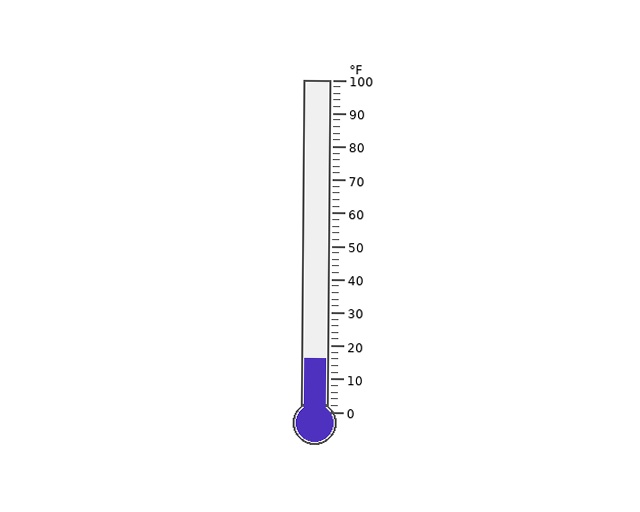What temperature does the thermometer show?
The thermometer shows approximately 16°F.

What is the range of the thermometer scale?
The thermometer scale ranges from 0°F to 100°F.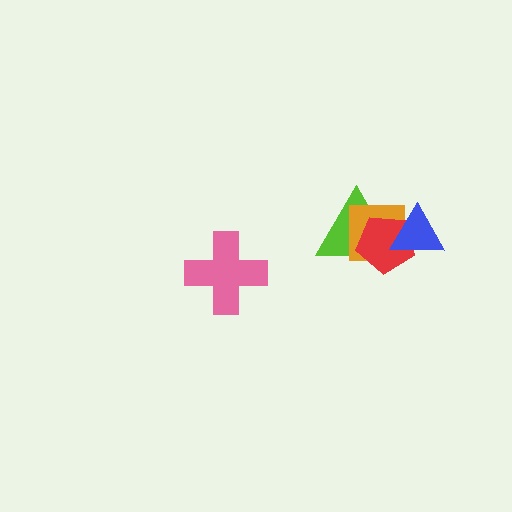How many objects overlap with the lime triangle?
3 objects overlap with the lime triangle.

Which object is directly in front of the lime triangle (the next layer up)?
The orange square is directly in front of the lime triangle.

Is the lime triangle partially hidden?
Yes, it is partially covered by another shape.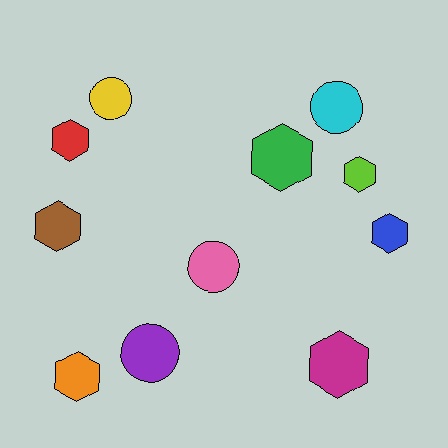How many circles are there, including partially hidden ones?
There are 4 circles.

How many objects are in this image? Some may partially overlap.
There are 11 objects.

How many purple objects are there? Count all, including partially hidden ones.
There is 1 purple object.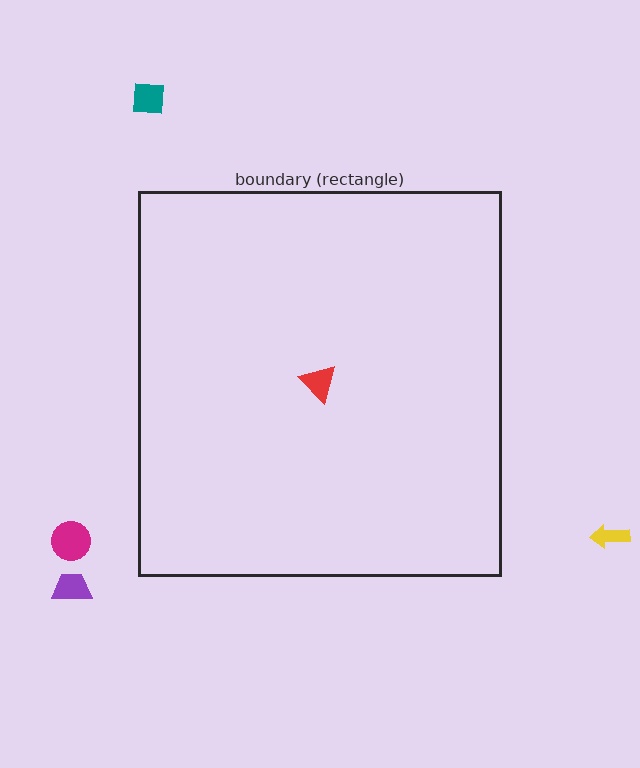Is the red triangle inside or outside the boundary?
Inside.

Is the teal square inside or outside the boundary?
Outside.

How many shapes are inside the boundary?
1 inside, 4 outside.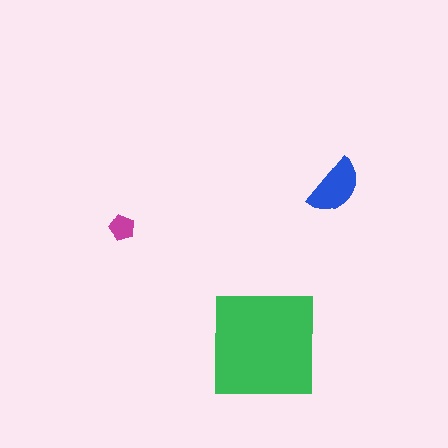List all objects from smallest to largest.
The magenta pentagon, the blue semicircle, the green square.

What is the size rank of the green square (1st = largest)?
1st.